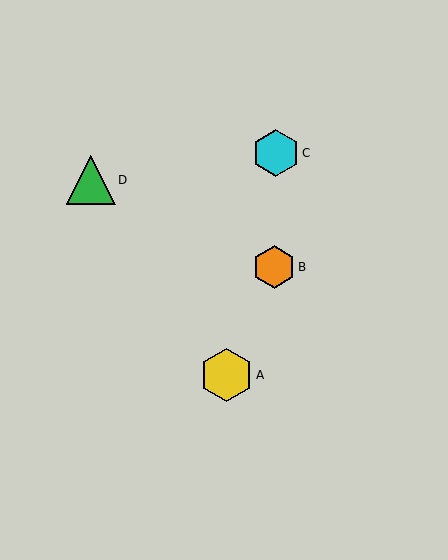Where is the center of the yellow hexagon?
The center of the yellow hexagon is at (227, 375).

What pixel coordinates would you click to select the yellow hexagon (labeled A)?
Click at (227, 375) to select the yellow hexagon A.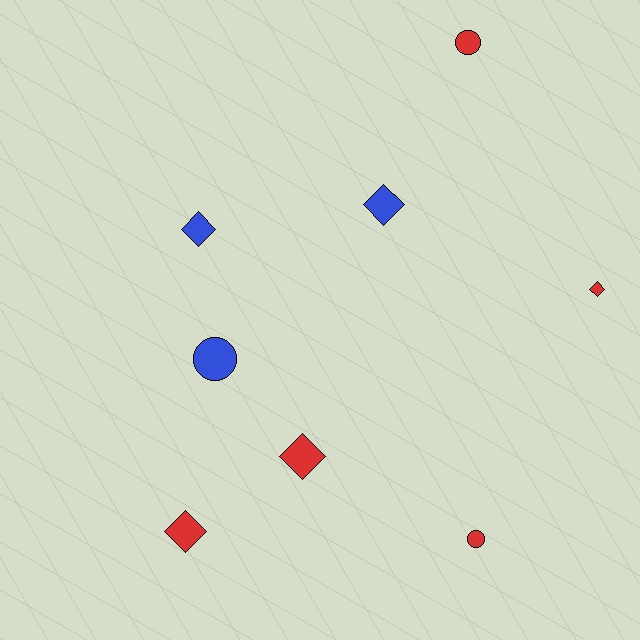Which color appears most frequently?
Red, with 5 objects.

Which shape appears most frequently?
Diamond, with 5 objects.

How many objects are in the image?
There are 8 objects.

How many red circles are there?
There are 2 red circles.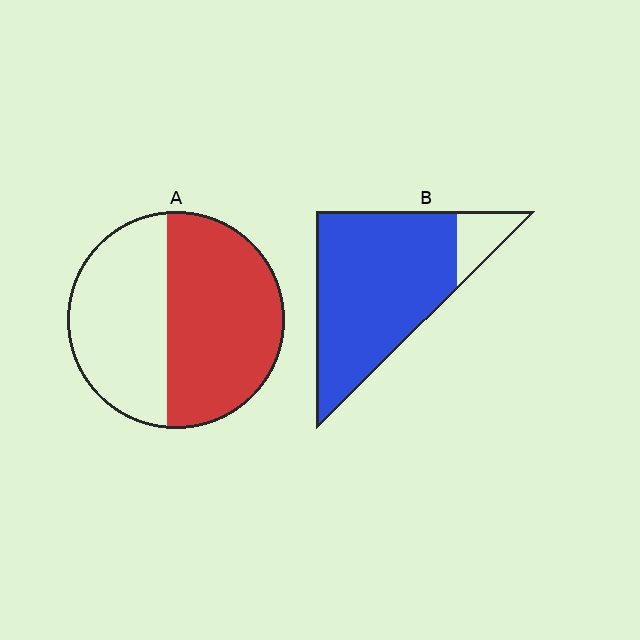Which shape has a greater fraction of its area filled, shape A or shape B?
Shape B.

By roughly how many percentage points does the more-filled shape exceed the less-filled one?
By roughly 30 percentage points (B over A).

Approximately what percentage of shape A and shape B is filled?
A is approximately 55% and B is approximately 85%.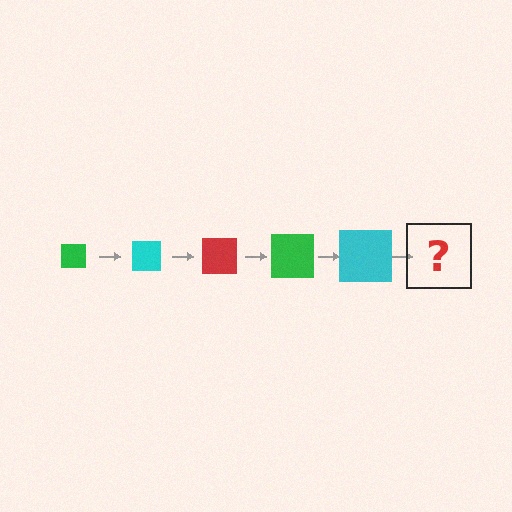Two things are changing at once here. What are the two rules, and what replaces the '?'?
The two rules are that the square grows larger each step and the color cycles through green, cyan, and red. The '?' should be a red square, larger than the previous one.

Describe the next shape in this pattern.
It should be a red square, larger than the previous one.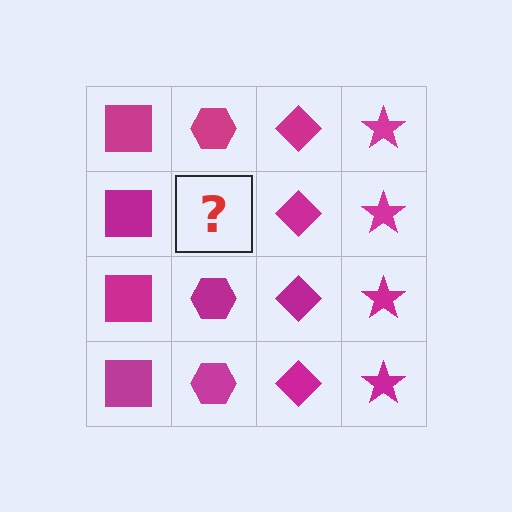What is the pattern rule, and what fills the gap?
The rule is that each column has a consistent shape. The gap should be filled with a magenta hexagon.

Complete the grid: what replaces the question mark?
The question mark should be replaced with a magenta hexagon.